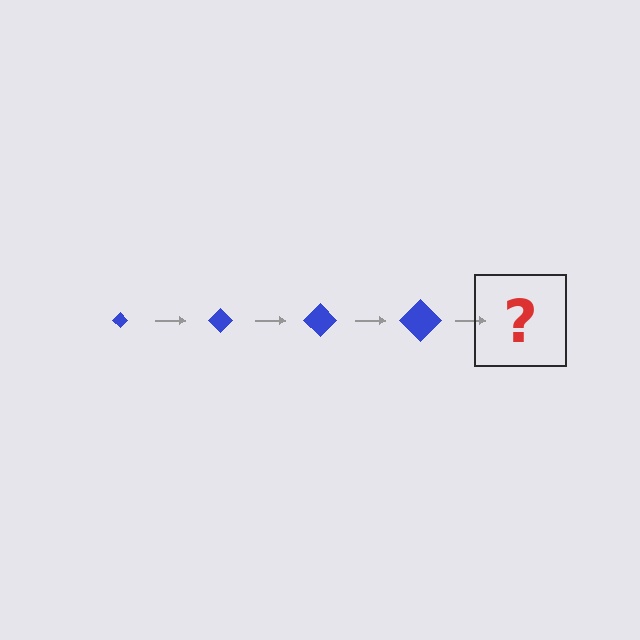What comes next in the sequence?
The next element should be a blue diamond, larger than the previous one.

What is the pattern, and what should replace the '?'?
The pattern is that the diamond gets progressively larger each step. The '?' should be a blue diamond, larger than the previous one.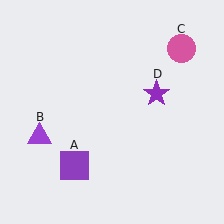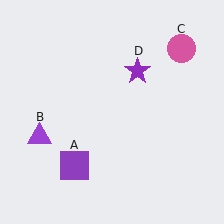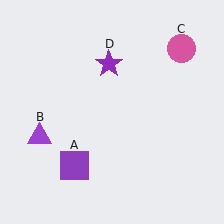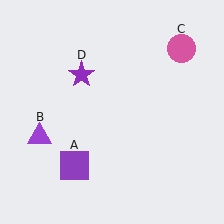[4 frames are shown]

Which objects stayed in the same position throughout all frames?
Purple square (object A) and purple triangle (object B) and pink circle (object C) remained stationary.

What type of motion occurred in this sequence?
The purple star (object D) rotated counterclockwise around the center of the scene.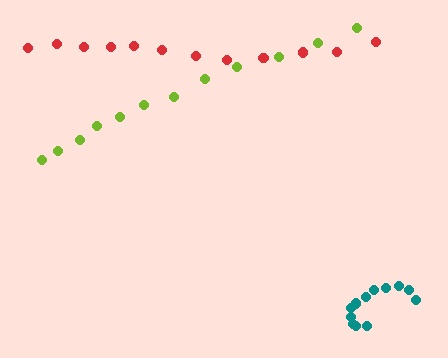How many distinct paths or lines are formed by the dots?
There are 3 distinct paths.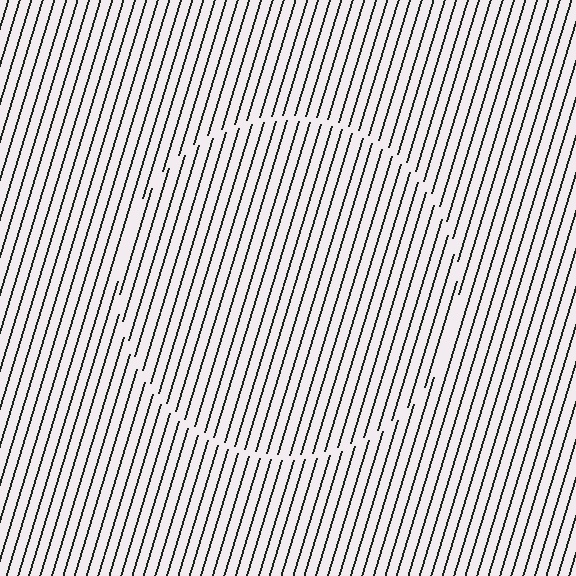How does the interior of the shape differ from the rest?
The interior of the shape contains the same grating, shifted by half a period — the contour is defined by the phase discontinuity where line-ends from the inner and outer gratings abut.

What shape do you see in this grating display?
An illusory circle. The interior of the shape contains the same grating, shifted by half a period — the contour is defined by the phase discontinuity where line-ends from the inner and outer gratings abut.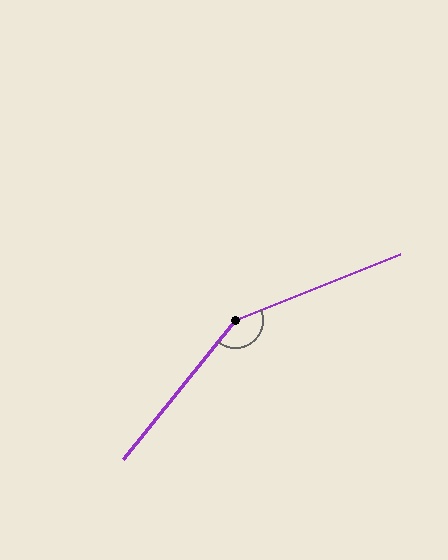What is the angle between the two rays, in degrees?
Approximately 151 degrees.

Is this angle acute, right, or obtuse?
It is obtuse.